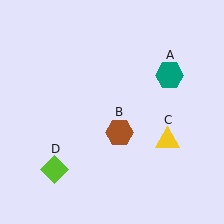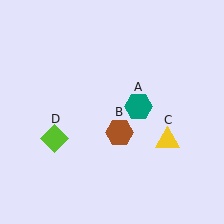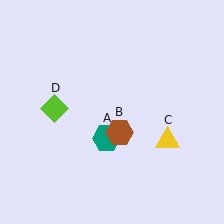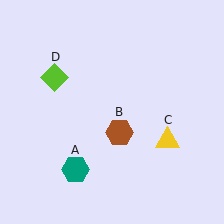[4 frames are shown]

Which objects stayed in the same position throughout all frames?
Brown hexagon (object B) and yellow triangle (object C) remained stationary.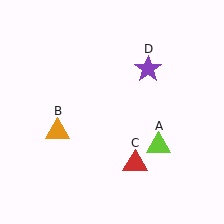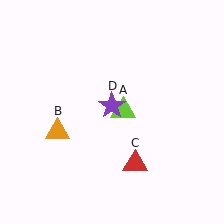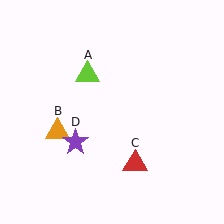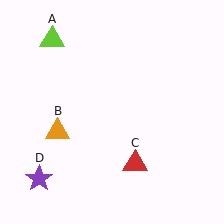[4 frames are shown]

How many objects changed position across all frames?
2 objects changed position: lime triangle (object A), purple star (object D).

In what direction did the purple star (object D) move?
The purple star (object D) moved down and to the left.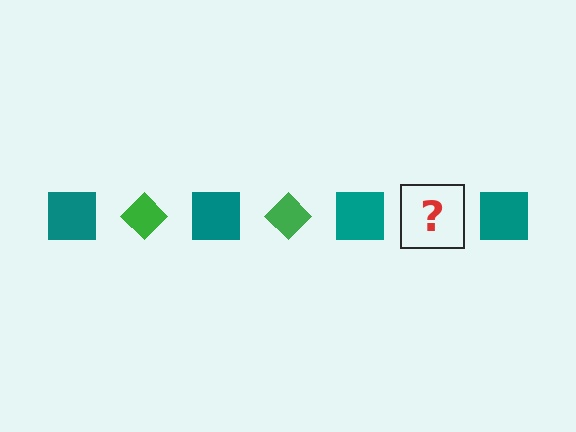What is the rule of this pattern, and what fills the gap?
The rule is that the pattern alternates between teal square and green diamond. The gap should be filled with a green diamond.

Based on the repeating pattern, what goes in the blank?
The blank should be a green diamond.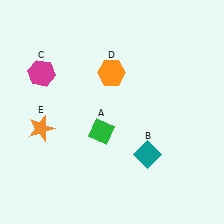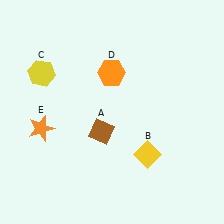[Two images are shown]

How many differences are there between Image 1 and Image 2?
There are 3 differences between the two images.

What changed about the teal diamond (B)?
In Image 1, B is teal. In Image 2, it changed to yellow.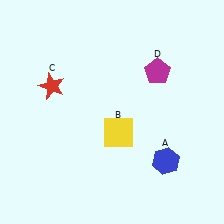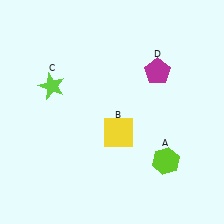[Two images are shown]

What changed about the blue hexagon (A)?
In Image 1, A is blue. In Image 2, it changed to lime.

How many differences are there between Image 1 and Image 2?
There are 2 differences between the two images.